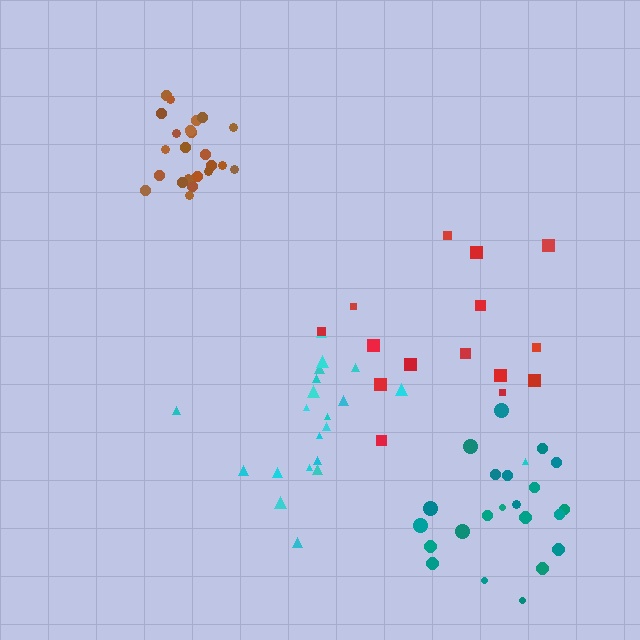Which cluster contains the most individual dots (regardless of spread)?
Brown (24).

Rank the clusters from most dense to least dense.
brown, teal, cyan, red.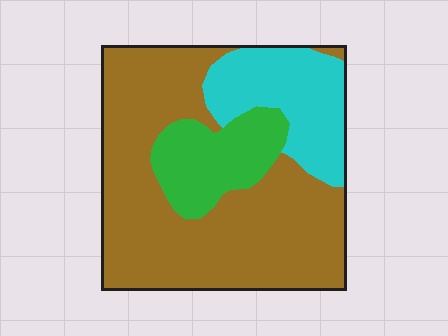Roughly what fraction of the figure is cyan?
Cyan takes up about one fifth (1/5) of the figure.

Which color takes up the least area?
Green, at roughly 15%.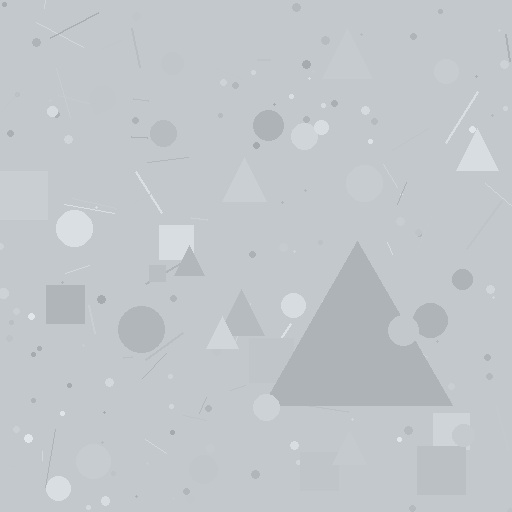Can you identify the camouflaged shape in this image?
The camouflaged shape is a triangle.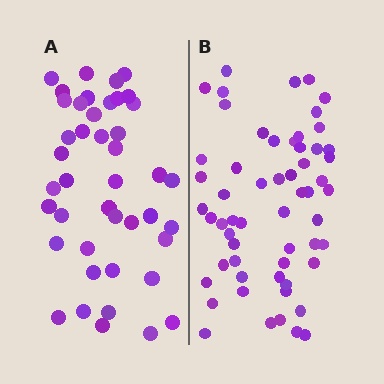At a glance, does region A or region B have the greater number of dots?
Region B (the right region) has more dots.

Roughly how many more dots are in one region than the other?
Region B has approximately 15 more dots than region A.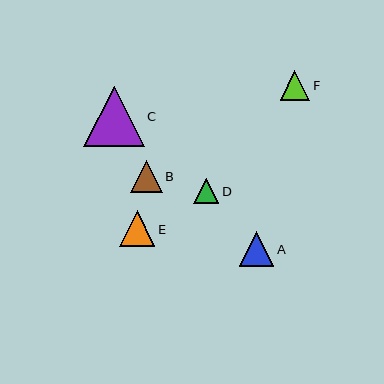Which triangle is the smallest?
Triangle D is the smallest with a size of approximately 25 pixels.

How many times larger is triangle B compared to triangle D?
Triangle B is approximately 1.3 times the size of triangle D.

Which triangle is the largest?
Triangle C is the largest with a size of approximately 60 pixels.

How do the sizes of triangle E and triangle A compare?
Triangle E and triangle A are approximately the same size.